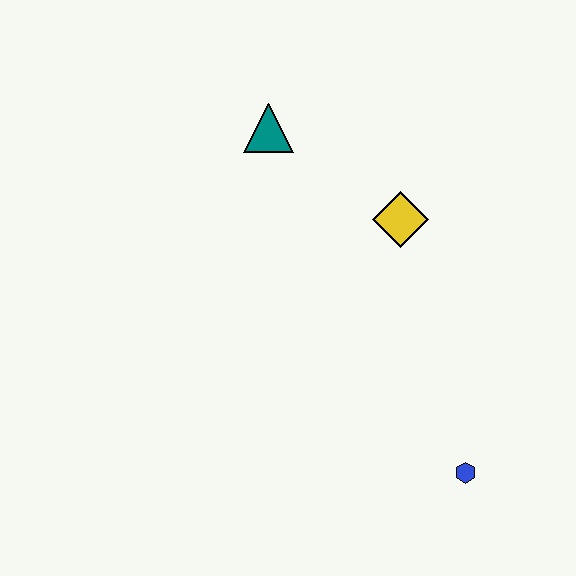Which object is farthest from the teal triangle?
The blue hexagon is farthest from the teal triangle.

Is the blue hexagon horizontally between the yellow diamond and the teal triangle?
No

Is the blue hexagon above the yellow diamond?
No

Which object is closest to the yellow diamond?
The teal triangle is closest to the yellow diamond.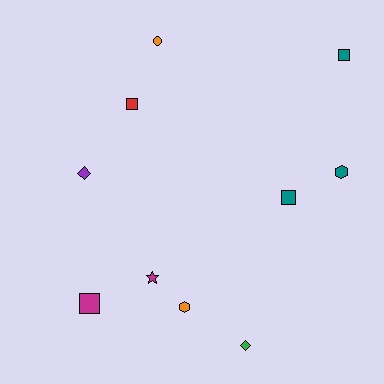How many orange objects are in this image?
There are 2 orange objects.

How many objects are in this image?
There are 10 objects.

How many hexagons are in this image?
There are 2 hexagons.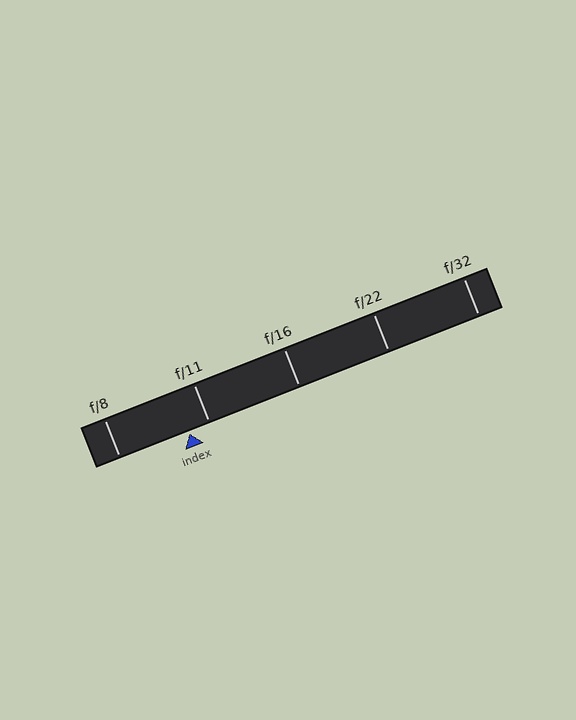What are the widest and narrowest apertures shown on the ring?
The widest aperture shown is f/8 and the narrowest is f/32.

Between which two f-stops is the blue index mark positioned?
The index mark is between f/8 and f/11.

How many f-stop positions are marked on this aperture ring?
There are 5 f-stop positions marked.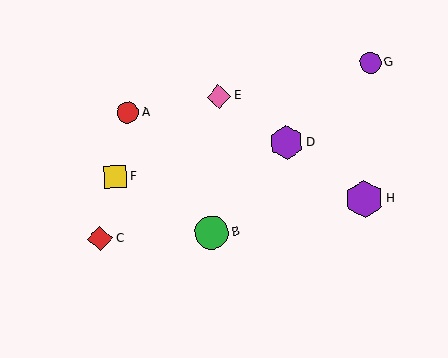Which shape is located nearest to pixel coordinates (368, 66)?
The purple circle (labeled G) at (370, 63) is nearest to that location.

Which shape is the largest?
The purple hexagon (labeled H) is the largest.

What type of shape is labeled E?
Shape E is a pink diamond.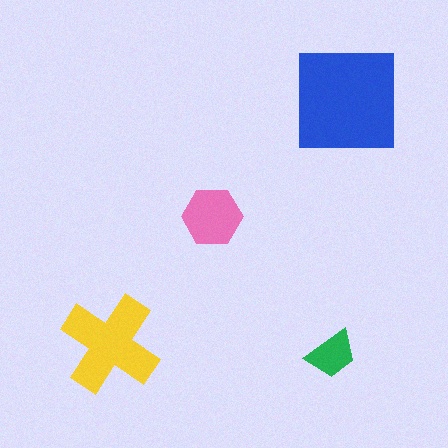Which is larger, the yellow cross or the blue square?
The blue square.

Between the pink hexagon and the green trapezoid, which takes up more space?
The pink hexagon.